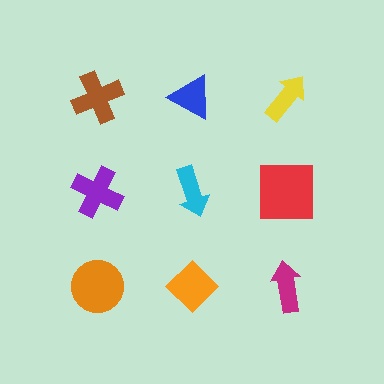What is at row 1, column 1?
A brown cross.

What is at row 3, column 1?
An orange circle.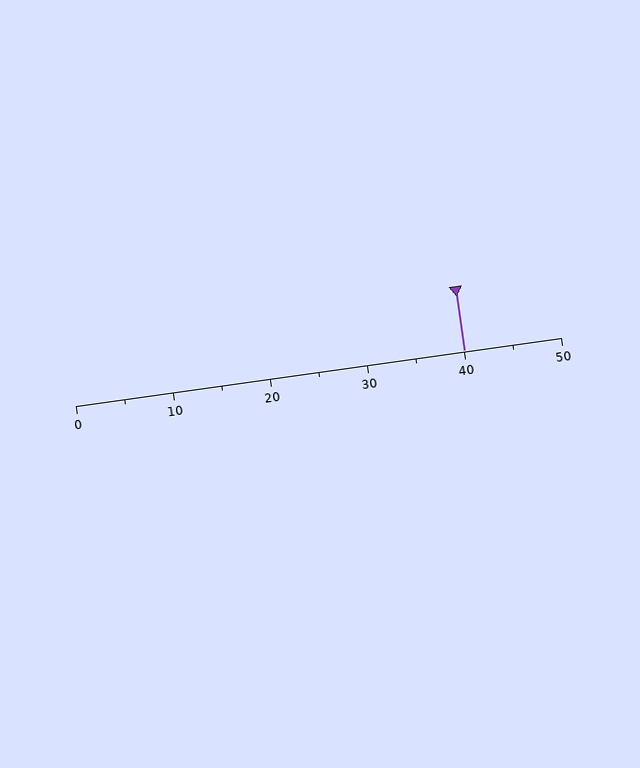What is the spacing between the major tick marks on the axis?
The major ticks are spaced 10 apart.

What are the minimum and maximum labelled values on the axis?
The axis runs from 0 to 50.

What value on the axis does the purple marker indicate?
The marker indicates approximately 40.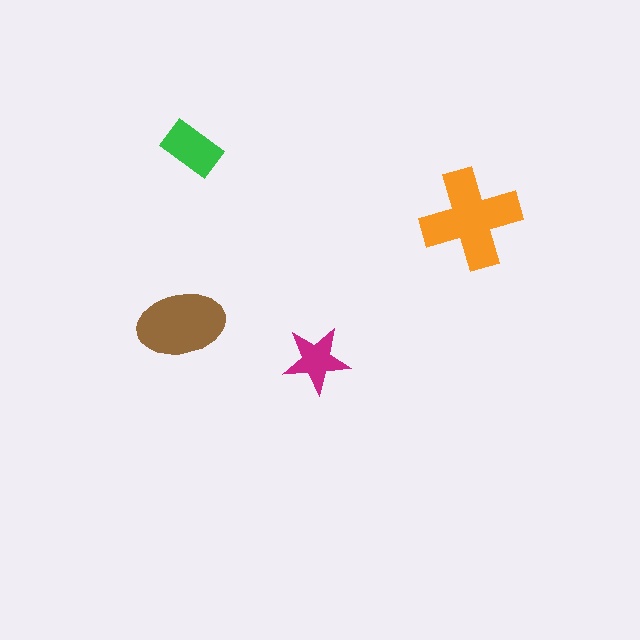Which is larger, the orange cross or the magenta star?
The orange cross.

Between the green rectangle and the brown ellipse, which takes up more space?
The brown ellipse.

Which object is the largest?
The orange cross.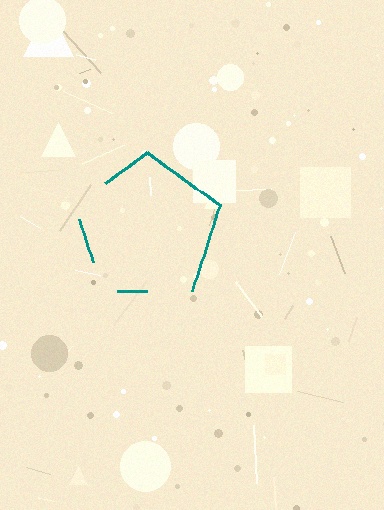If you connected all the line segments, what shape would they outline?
They would outline a pentagon.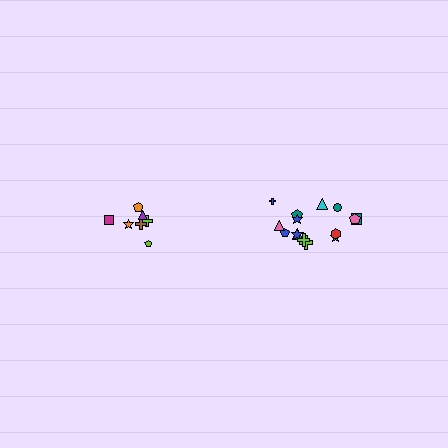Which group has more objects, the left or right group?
The right group.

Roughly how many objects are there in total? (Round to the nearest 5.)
Roughly 20 objects in total.